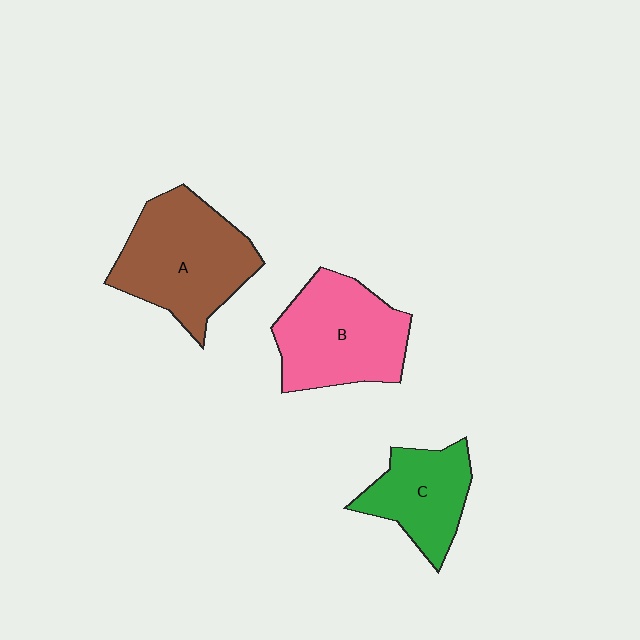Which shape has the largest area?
Shape A (brown).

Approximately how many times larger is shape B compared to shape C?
Approximately 1.4 times.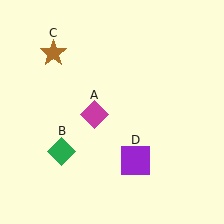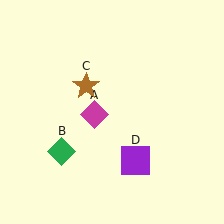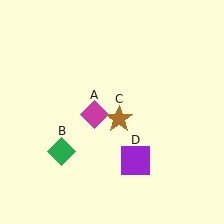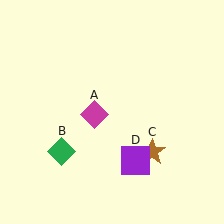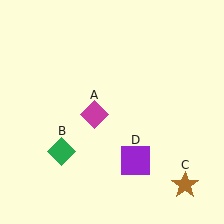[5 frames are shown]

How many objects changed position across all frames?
1 object changed position: brown star (object C).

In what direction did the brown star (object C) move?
The brown star (object C) moved down and to the right.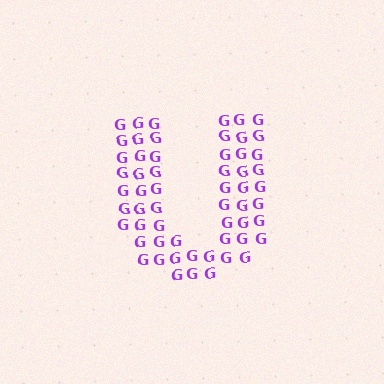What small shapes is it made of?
It is made of small letter G's.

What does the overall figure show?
The overall figure shows the letter U.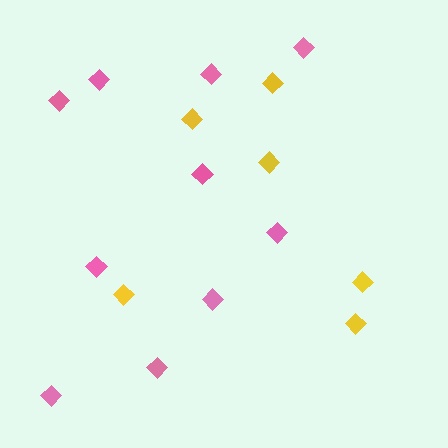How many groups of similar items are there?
There are 2 groups: one group of pink diamonds (10) and one group of yellow diamonds (6).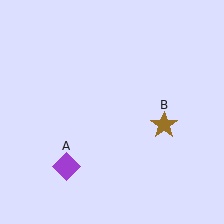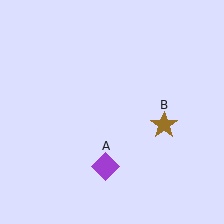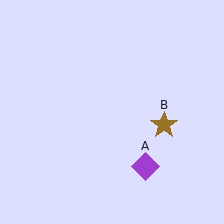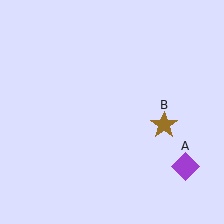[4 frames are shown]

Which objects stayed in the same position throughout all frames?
Brown star (object B) remained stationary.